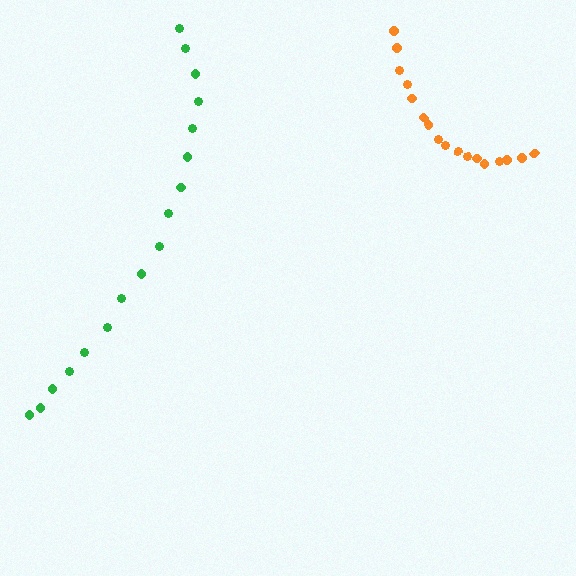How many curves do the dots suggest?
There are 2 distinct paths.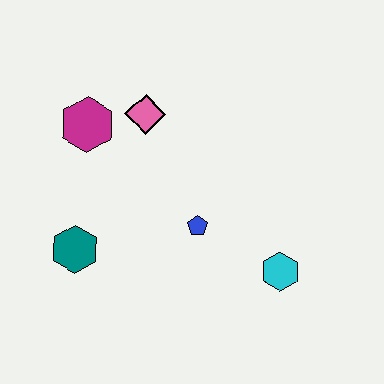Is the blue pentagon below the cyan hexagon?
No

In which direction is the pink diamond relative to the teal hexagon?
The pink diamond is above the teal hexagon.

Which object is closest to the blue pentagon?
The cyan hexagon is closest to the blue pentagon.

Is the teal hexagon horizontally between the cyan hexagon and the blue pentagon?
No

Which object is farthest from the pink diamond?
The cyan hexagon is farthest from the pink diamond.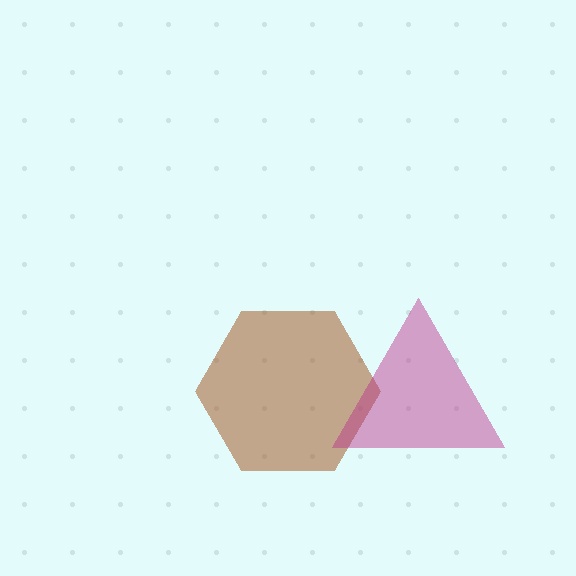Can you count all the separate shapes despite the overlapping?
Yes, there are 2 separate shapes.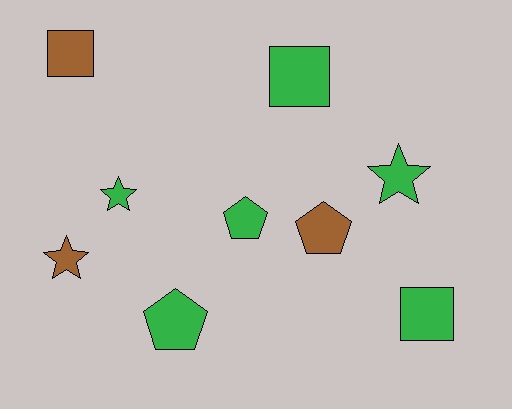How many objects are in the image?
There are 9 objects.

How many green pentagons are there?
There are 2 green pentagons.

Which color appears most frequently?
Green, with 6 objects.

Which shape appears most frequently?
Pentagon, with 3 objects.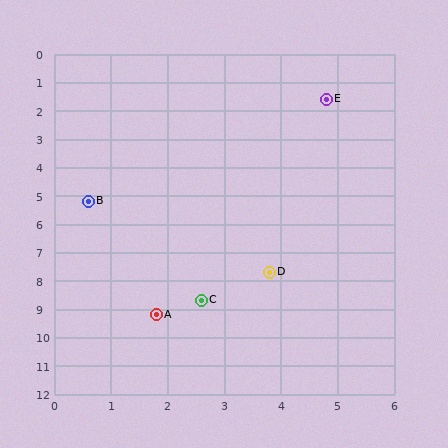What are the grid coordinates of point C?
Point C is at approximately (2.6, 8.7).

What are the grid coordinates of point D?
Point D is at approximately (3.8, 7.7).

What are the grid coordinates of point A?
Point A is at approximately (1.8, 9.2).